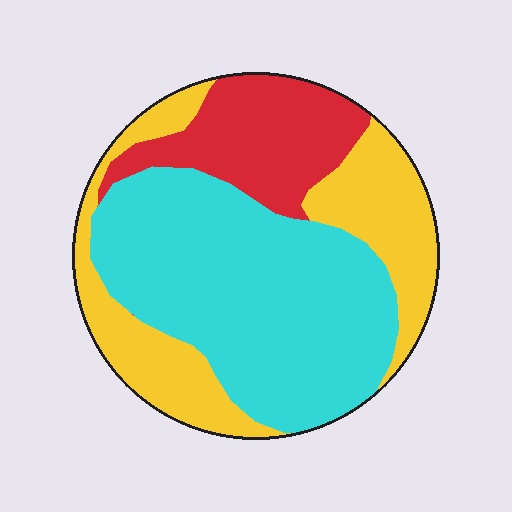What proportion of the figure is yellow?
Yellow covers about 30% of the figure.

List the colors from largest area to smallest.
From largest to smallest: cyan, yellow, red.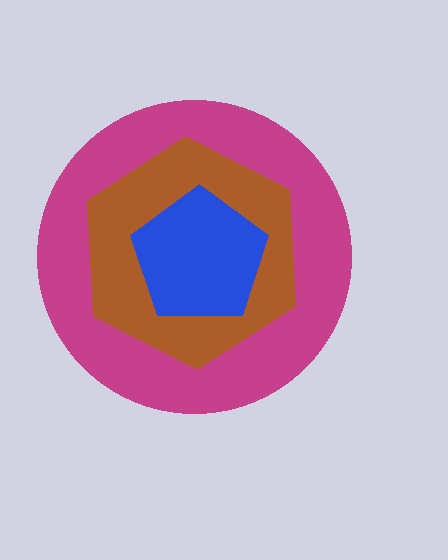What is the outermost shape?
The magenta circle.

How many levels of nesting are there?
3.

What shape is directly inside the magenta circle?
The brown hexagon.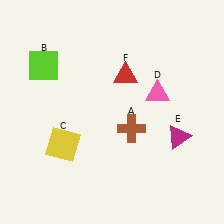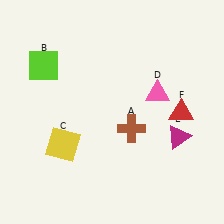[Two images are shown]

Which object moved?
The red triangle (F) moved right.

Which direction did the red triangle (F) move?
The red triangle (F) moved right.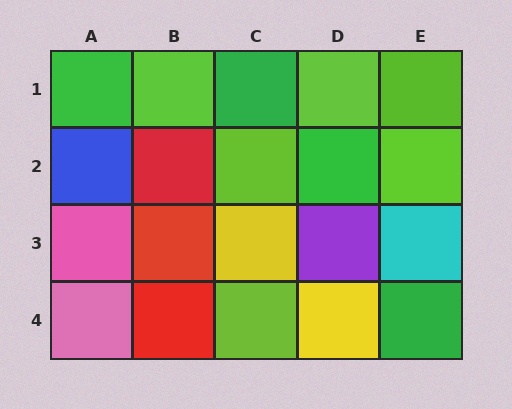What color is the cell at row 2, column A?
Blue.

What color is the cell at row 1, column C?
Green.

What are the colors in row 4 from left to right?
Pink, red, lime, yellow, green.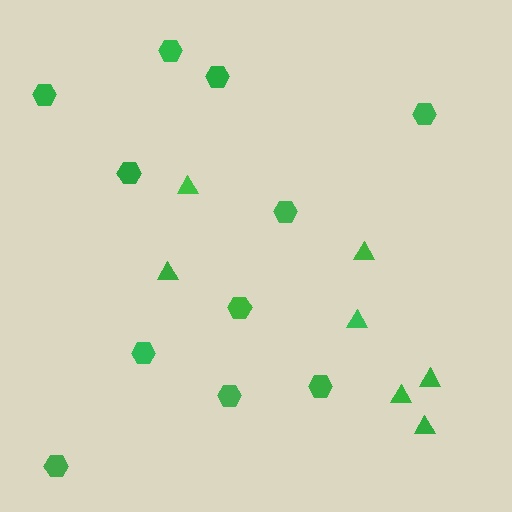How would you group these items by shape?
There are 2 groups: one group of triangles (7) and one group of hexagons (11).